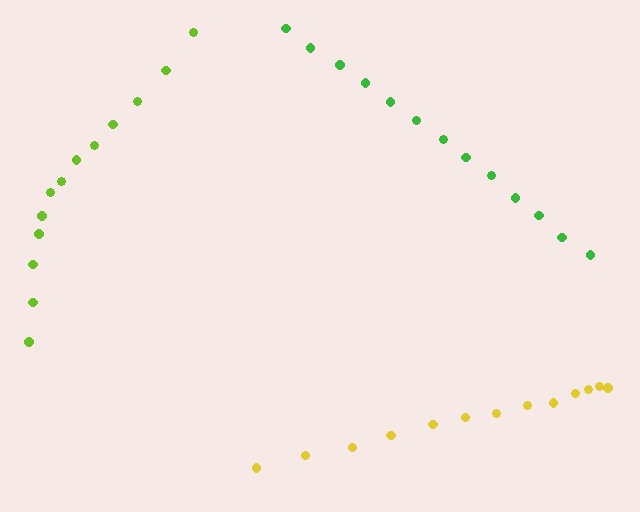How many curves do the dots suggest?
There are 3 distinct paths.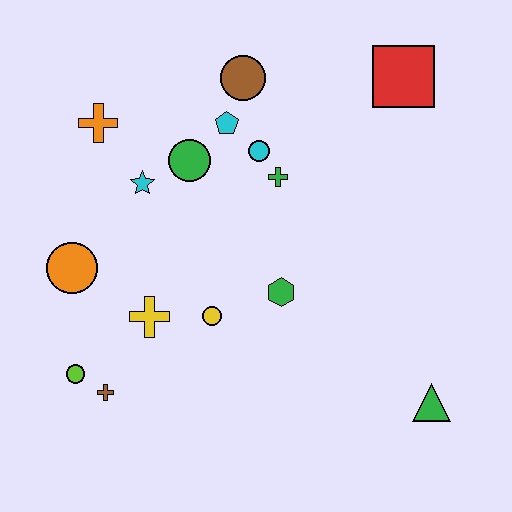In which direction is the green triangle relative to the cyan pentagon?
The green triangle is below the cyan pentagon.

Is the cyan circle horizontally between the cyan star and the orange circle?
No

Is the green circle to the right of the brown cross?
Yes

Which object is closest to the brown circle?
The cyan pentagon is closest to the brown circle.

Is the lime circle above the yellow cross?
No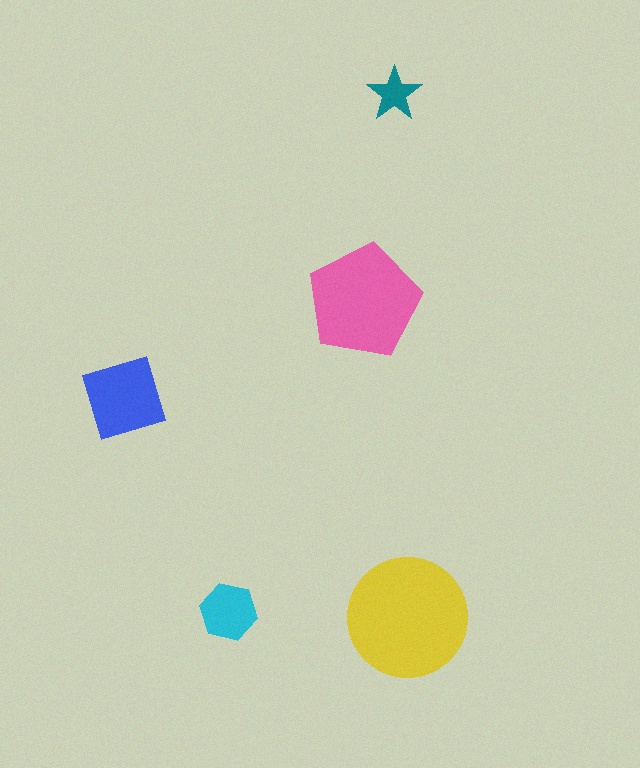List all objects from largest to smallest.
The yellow circle, the pink pentagon, the blue square, the cyan hexagon, the teal star.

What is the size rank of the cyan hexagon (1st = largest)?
4th.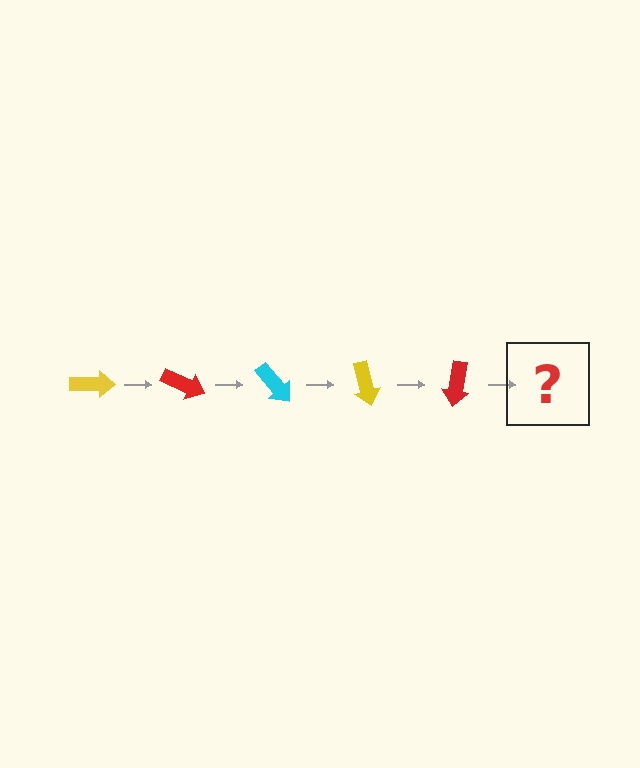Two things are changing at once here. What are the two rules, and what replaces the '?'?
The two rules are that it rotates 25 degrees each step and the color cycles through yellow, red, and cyan. The '?' should be a cyan arrow, rotated 125 degrees from the start.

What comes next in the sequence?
The next element should be a cyan arrow, rotated 125 degrees from the start.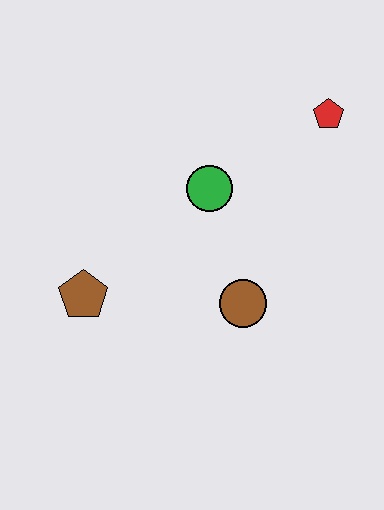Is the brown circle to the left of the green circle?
No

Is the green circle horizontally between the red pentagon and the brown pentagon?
Yes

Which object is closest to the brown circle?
The green circle is closest to the brown circle.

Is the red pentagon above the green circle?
Yes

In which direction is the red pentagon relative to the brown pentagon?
The red pentagon is to the right of the brown pentagon.